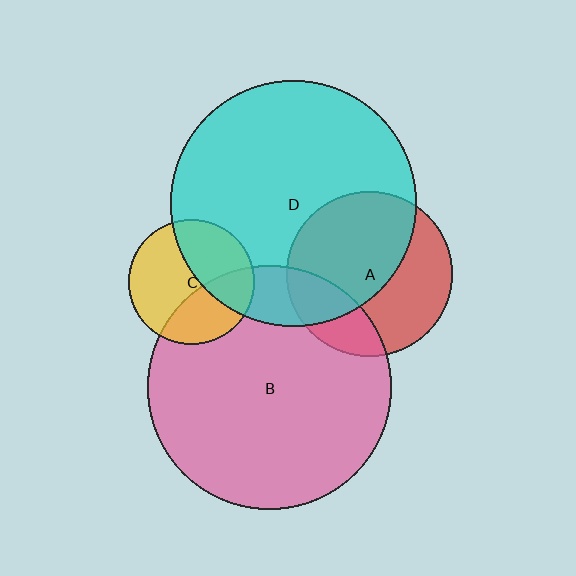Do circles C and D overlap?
Yes.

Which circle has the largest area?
Circle D (cyan).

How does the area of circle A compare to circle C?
Approximately 1.7 times.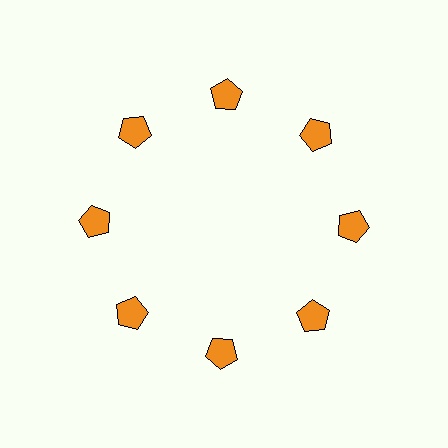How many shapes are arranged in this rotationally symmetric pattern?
There are 8 shapes, arranged in 8 groups of 1.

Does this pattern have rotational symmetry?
Yes, this pattern has 8-fold rotational symmetry. It looks the same after rotating 45 degrees around the center.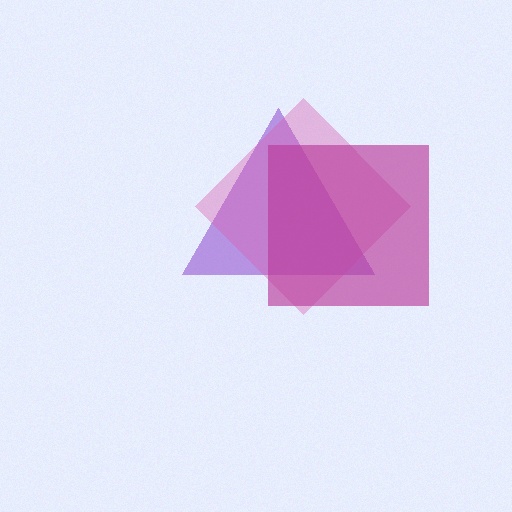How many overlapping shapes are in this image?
There are 3 overlapping shapes in the image.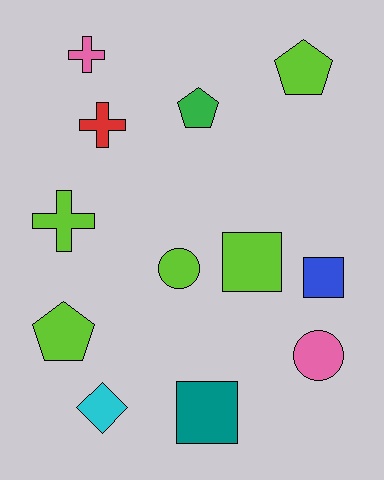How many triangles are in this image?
There are no triangles.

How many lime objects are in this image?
There are 5 lime objects.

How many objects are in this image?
There are 12 objects.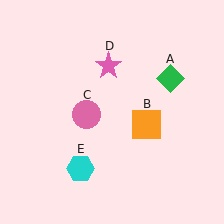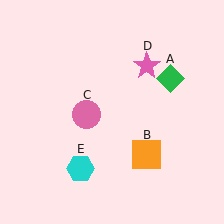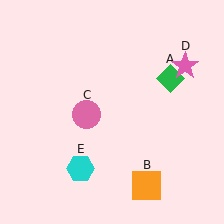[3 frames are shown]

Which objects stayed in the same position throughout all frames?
Green diamond (object A) and pink circle (object C) and cyan hexagon (object E) remained stationary.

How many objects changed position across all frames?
2 objects changed position: orange square (object B), pink star (object D).